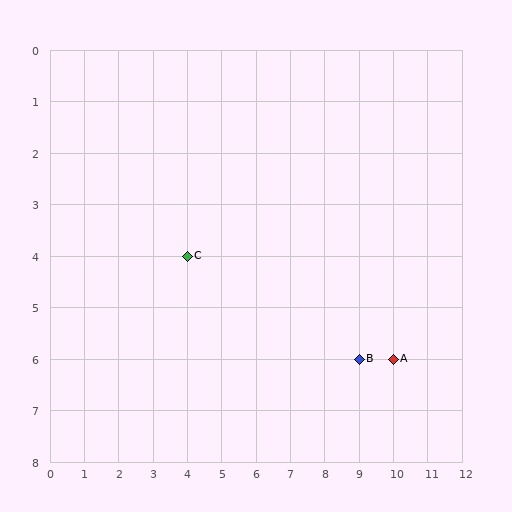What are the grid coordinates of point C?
Point C is at grid coordinates (4, 4).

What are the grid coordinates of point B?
Point B is at grid coordinates (9, 6).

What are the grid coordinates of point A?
Point A is at grid coordinates (10, 6).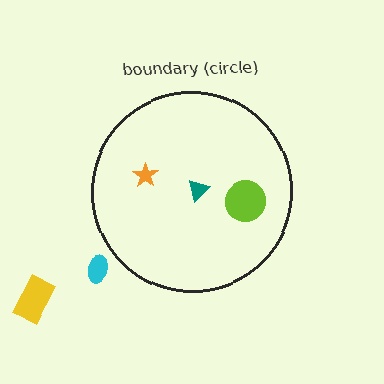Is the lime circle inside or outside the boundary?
Inside.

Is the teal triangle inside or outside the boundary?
Inside.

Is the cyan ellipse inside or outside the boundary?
Outside.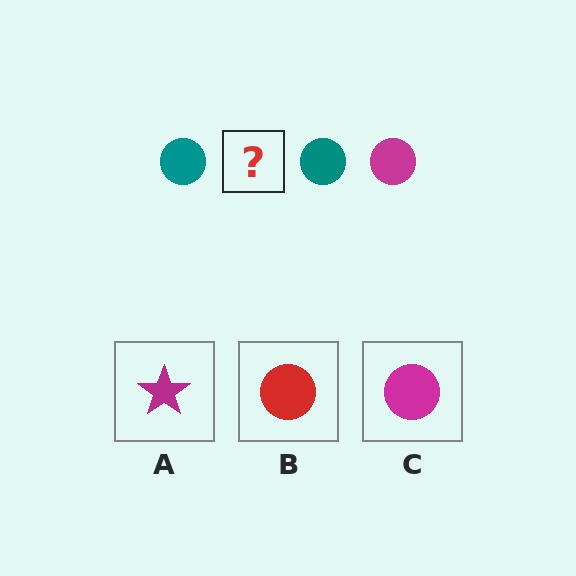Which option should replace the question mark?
Option C.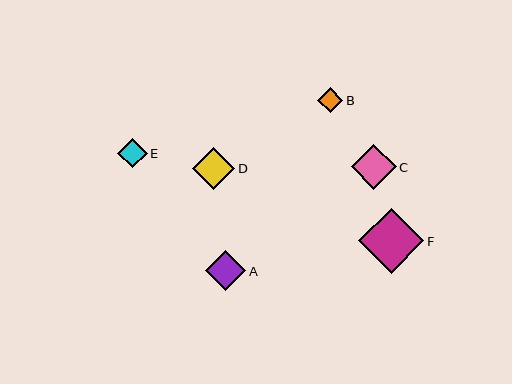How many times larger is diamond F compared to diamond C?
Diamond F is approximately 1.5 times the size of diamond C.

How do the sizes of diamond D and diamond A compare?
Diamond D and diamond A are approximately the same size.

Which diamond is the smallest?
Diamond B is the smallest with a size of approximately 25 pixels.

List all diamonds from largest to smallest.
From largest to smallest: F, C, D, A, E, B.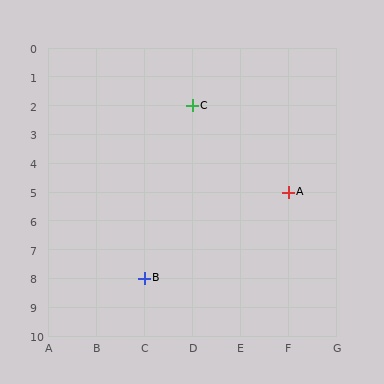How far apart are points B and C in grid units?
Points B and C are 1 column and 6 rows apart (about 6.1 grid units diagonally).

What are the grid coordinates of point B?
Point B is at grid coordinates (C, 8).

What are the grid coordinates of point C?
Point C is at grid coordinates (D, 2).